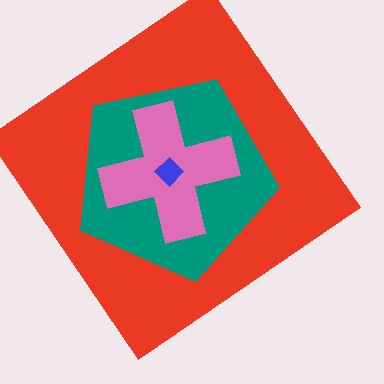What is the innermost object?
The blue diamond.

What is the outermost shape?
The red diamond.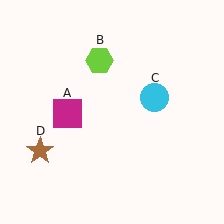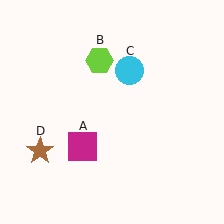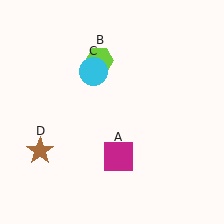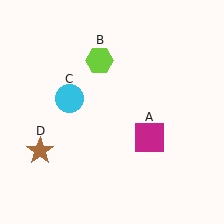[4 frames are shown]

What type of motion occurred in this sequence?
The magenta square (object A), cyan circle (object C) rotated counterclockwise around the center of the scene.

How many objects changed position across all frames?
2 objects changed position: magenta square (object A), cyan circle (object C).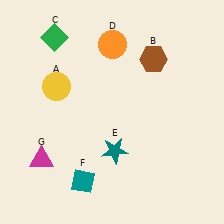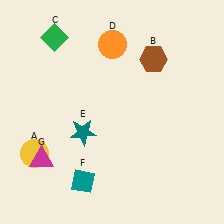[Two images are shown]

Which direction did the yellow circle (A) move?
The yellow circle (A) moved down.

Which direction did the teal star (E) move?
The teal star (E) moved left.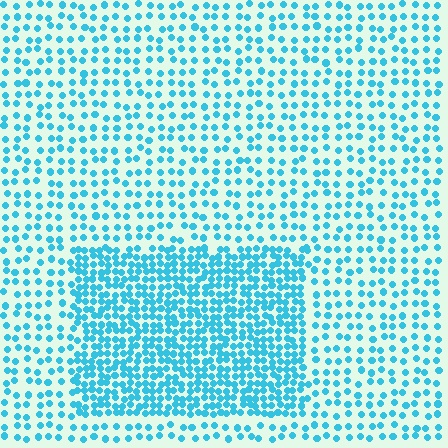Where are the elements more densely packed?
The elements are more densely packed inside the rectangle boundary.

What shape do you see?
I see a rectangle.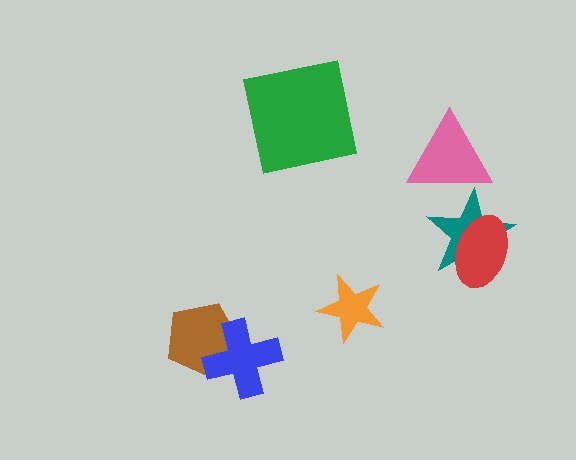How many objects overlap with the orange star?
0 objects overlap with the orange star.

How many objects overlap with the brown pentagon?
1 object overlaps with the brown pentagon.